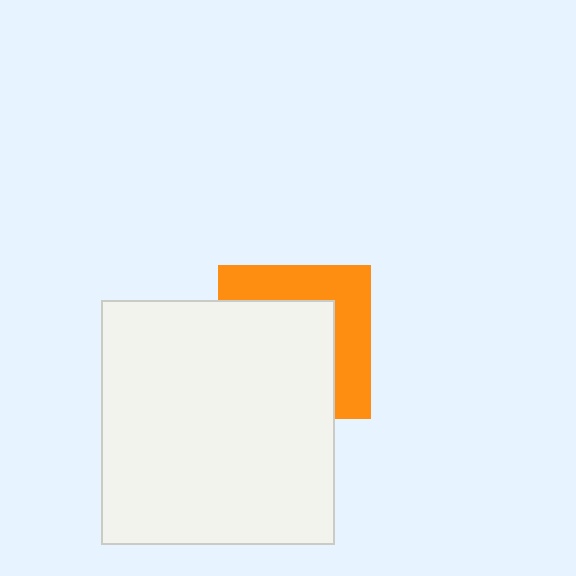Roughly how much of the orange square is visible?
A small part of it is visible (roughly 40%).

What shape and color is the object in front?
The object in front is a white rectangle.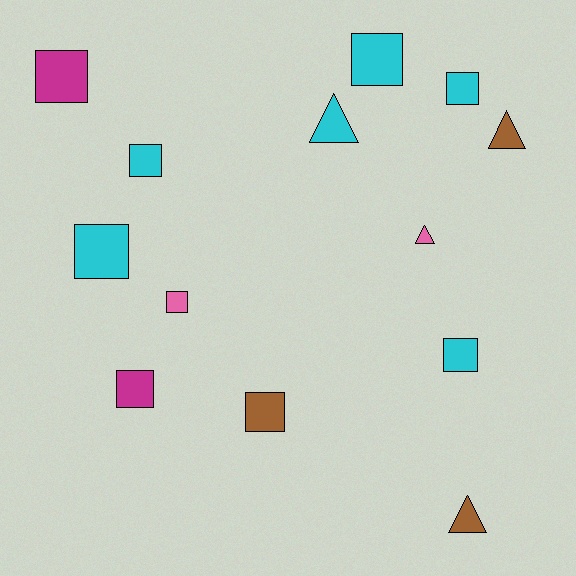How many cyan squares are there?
There are 5 cyan squares.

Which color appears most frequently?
Cyan, with 6 objects.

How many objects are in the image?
There are 13 objects.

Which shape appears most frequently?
Square, with 9 objects.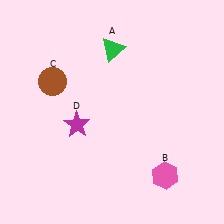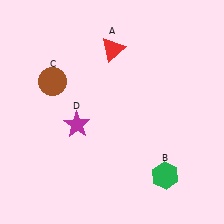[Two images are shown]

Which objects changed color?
A changed from green to red. B changed from pink to green.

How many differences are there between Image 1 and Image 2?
There are 2 differences between the two images.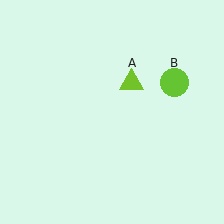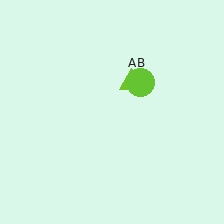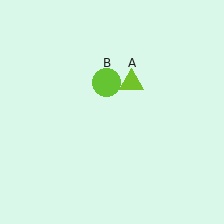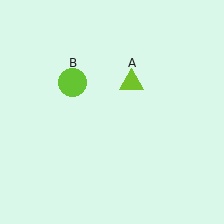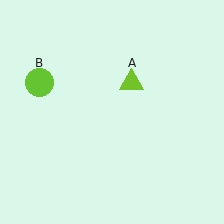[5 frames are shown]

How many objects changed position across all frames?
1 object changed position: lime circle (object B).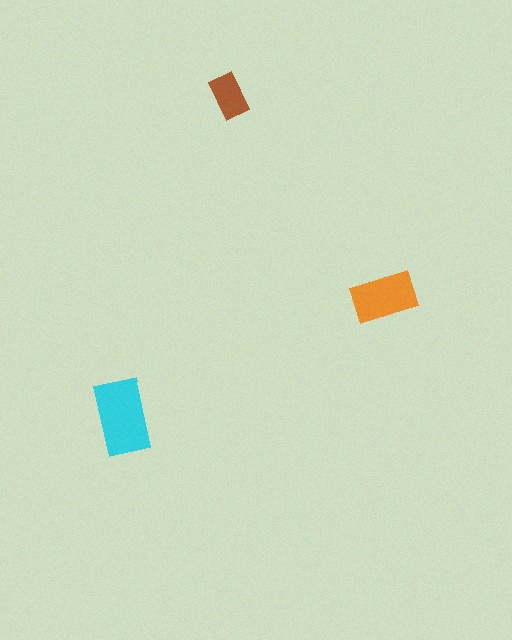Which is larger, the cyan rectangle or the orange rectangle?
The cyan one.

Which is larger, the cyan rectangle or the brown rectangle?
The cyan one.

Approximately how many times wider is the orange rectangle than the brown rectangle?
About 1.5 times wider.